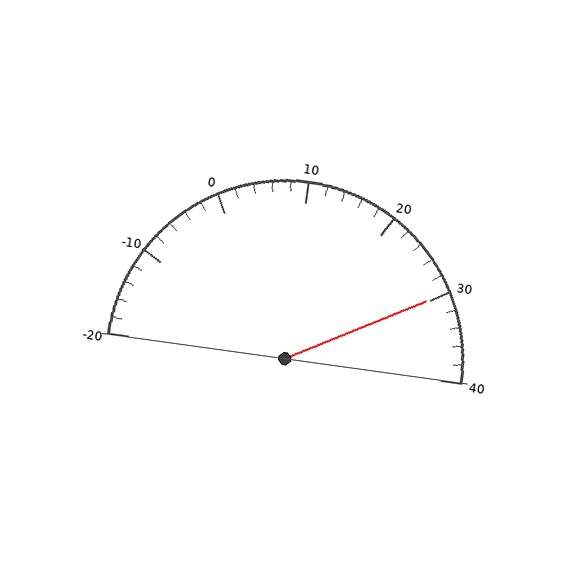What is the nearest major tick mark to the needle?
The nearest major tick mark is 30.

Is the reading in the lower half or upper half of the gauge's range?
The reading is in the upper half of the range (-20 to 40).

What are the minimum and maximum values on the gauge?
The gauge ranges from -20 to 40.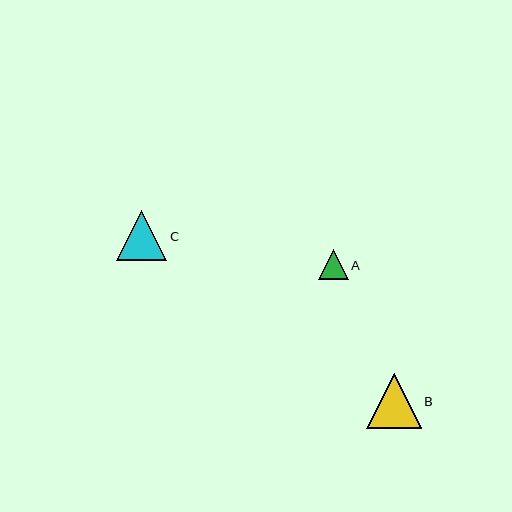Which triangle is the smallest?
Triangle A is the smallest with a size of approximately 30 pixels.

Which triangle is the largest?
Triangle B is the largest with a size of approximately 55 pixels.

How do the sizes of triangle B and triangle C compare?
Triangle B and triangle C are approximately the same size.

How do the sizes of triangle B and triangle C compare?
Triangle B and triangle C are approximately the same size.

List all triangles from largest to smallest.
From largest to smallest: B, C, A.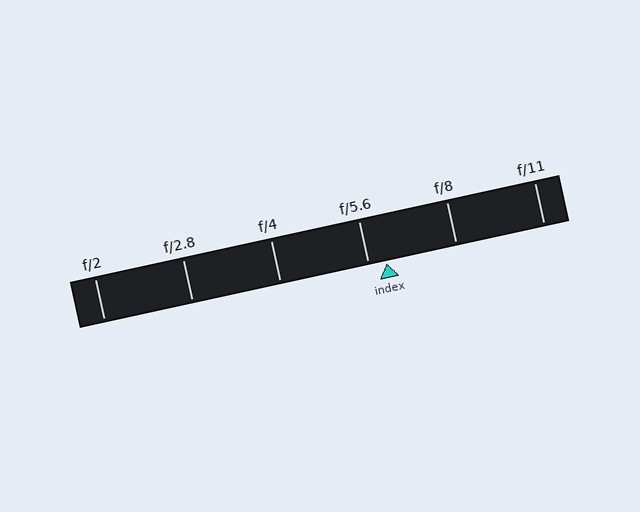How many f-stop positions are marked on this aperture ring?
There are 6 f-stop positions marked.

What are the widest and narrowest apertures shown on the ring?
The widest aperture shown is f/2 and the narrowest is f/11.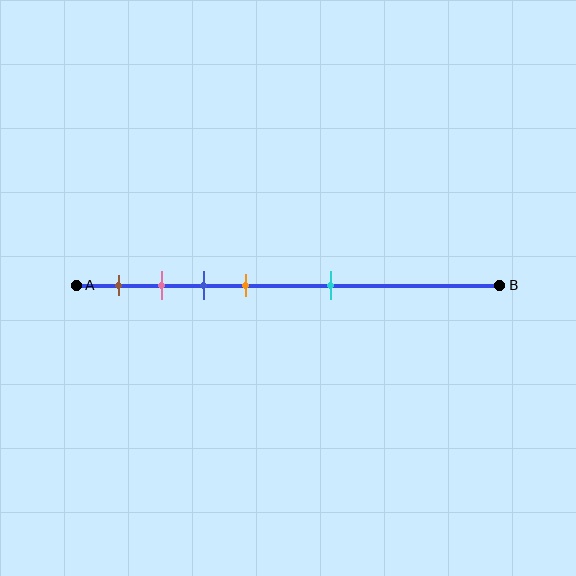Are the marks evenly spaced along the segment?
No, the marks are not evenly spaced.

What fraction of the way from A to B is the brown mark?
The brown mark is approximately 10% (0.1) of the way from A to B.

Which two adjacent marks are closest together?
The pink and blue marks are the closest adjacent pair.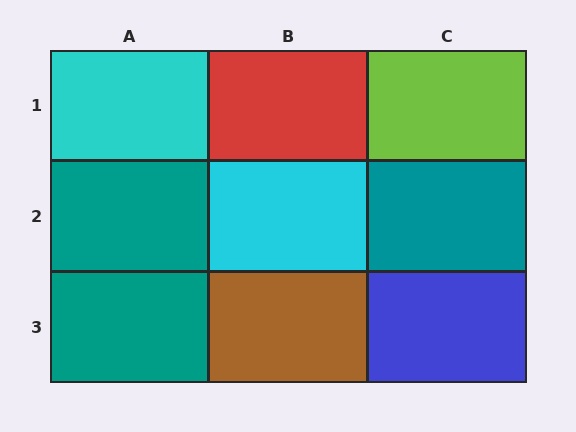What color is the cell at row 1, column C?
Lime.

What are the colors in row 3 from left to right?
Teal, brown, blue.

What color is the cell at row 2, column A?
Teal.